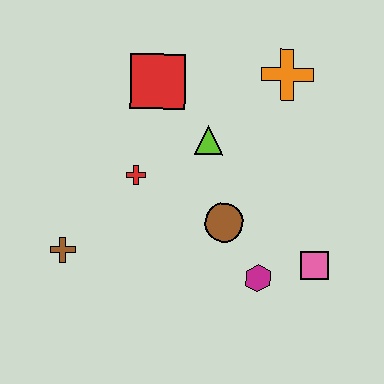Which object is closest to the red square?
The lime triangle is closest to the red square.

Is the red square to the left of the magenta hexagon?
Yes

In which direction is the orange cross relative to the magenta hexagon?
The orange cross is above the magenta hexagon.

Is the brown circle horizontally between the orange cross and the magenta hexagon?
No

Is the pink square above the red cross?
No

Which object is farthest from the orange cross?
The brown cross is farthest from the orange cross.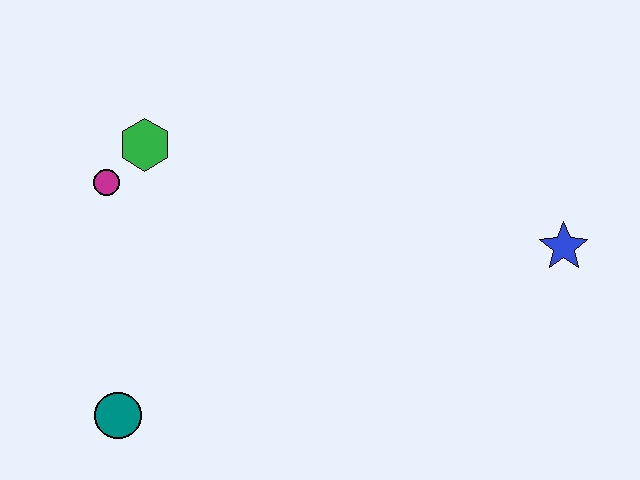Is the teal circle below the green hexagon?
Yes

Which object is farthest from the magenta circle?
The blue star is farthest from the magenta circle.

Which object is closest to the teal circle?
The magenta circle is closest to the teal circle.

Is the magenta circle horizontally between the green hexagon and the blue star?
No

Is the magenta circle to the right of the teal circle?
No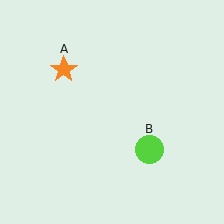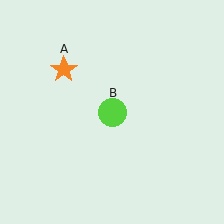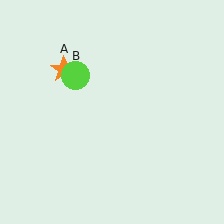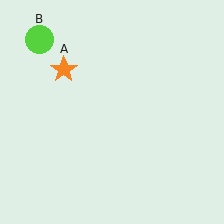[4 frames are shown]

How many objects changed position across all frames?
1 object changed position: lime circle (object B).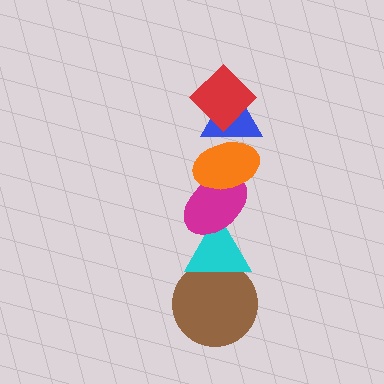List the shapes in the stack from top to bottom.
From top to bottom: the red diamond, the blue triangle, the orange ellipse, the magenta ellipse, the cyan triangle, the brown circle.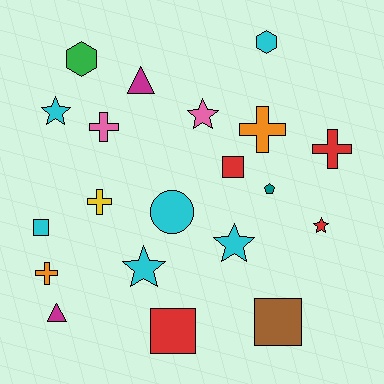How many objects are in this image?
There are 20 objects.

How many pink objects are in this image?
There are 2 pink objects.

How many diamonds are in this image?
There are no diamonds.